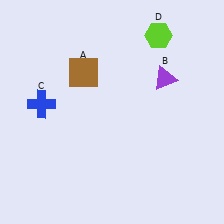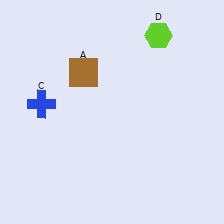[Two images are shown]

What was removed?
The purple triangle (B) was removed in Image 2.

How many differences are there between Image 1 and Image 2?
There is 1 difference between the two images.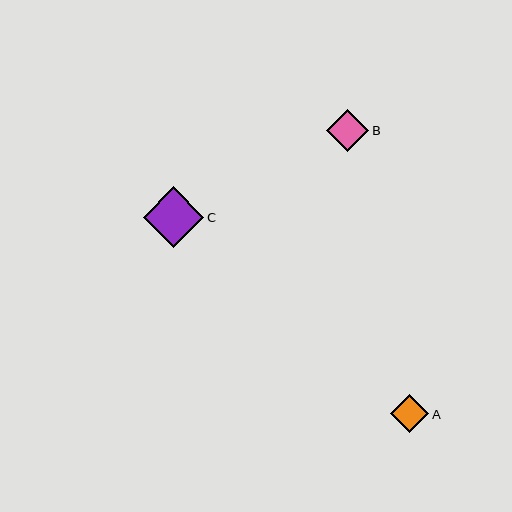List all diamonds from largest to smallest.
From largest to smallest: C, B, A.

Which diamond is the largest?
Diamond C is the largest with a size of approximately 60 pixels.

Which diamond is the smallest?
Diamond A is the smallest with a size of approximately 38 pixels.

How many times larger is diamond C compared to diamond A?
Diamond C is approximately 1.6 times the size of diamond A.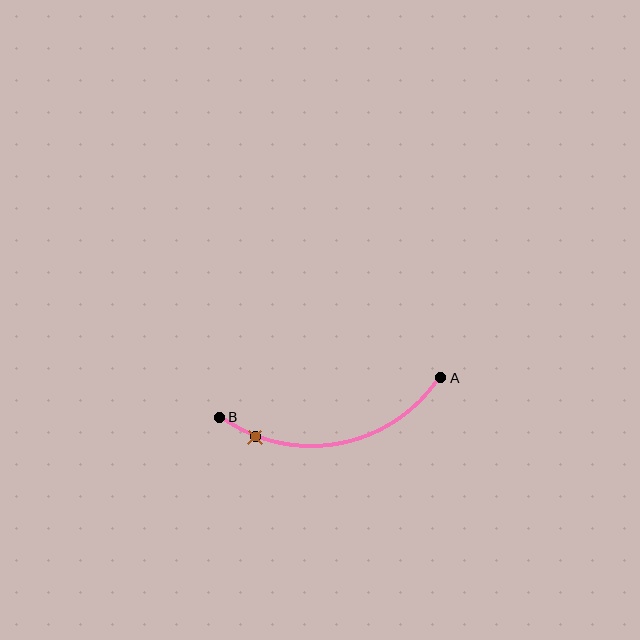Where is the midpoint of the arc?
The arc midpoint is the point on the curve farthest from the straight line joining A and B. It sits below that line.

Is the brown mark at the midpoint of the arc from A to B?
No. The brown mark lies on the arc but is closer to endpoint B. The arc midpoint would be at the point on the curve equidistant along the arc from both A and B.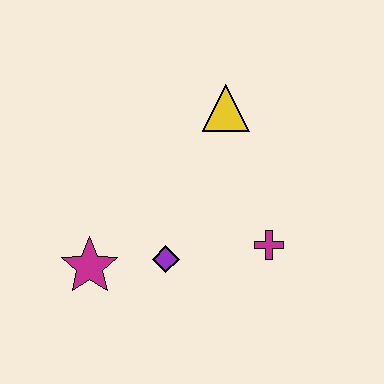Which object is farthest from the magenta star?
The yellow triangle is farthest from the magenta star.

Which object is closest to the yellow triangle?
The magenta cross is closest to the yellow triangle.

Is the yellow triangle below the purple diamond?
No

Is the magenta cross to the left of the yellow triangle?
No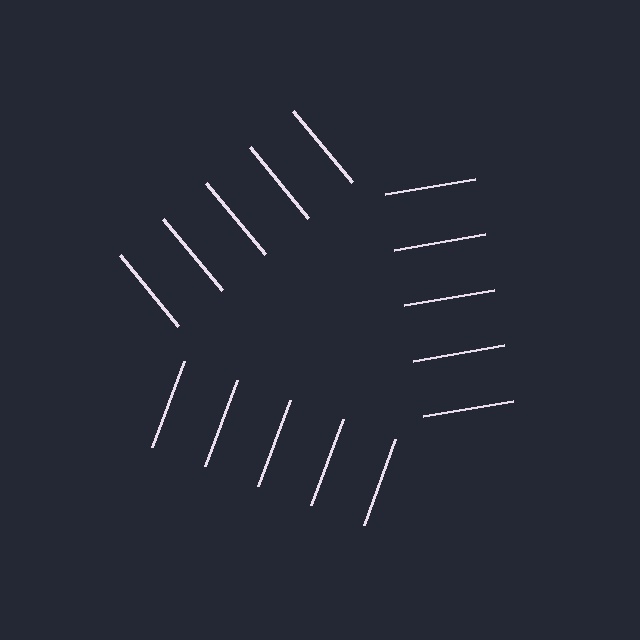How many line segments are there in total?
15 — 5 along each of the 3 edges.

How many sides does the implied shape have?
3 sides — the line-ends trace a triangle.